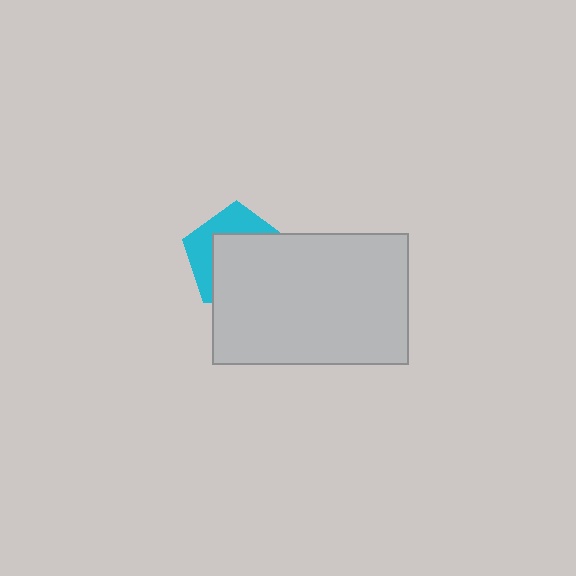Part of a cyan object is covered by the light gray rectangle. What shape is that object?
It is a pentagon.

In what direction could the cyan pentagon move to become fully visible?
The cyan pentagon could move toward the upper-left. That would shift it out from behind the light gray rectangle entirely.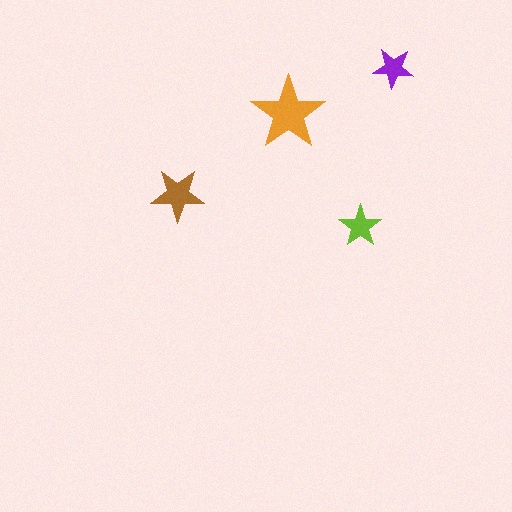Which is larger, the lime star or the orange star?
The orange one.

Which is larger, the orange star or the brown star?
The orange one.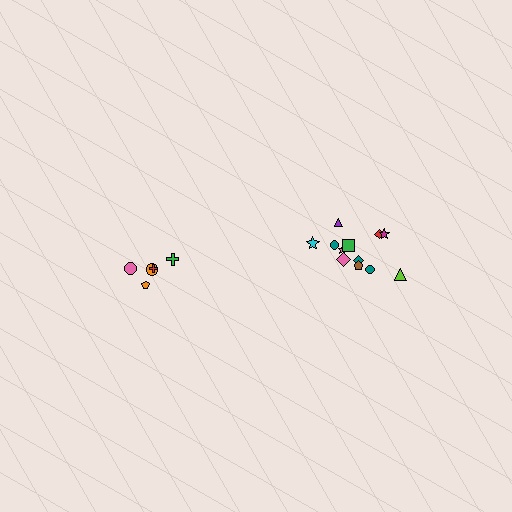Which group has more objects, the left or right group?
The right group.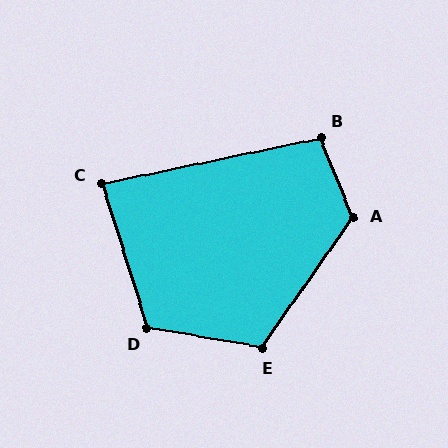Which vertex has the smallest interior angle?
C, at approximately 84 degrees.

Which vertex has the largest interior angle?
A, at approximately 123 degrees.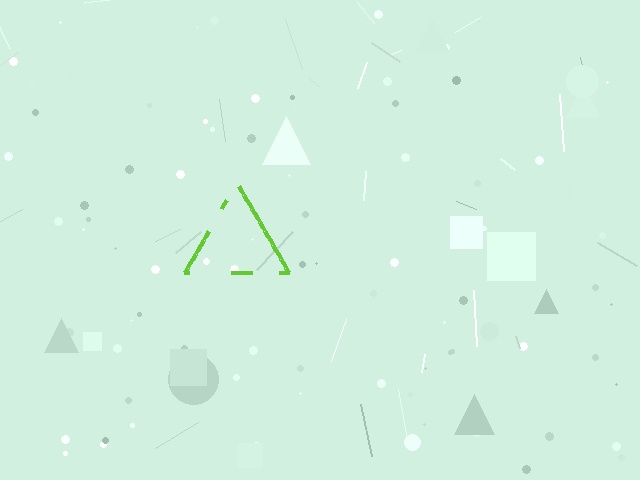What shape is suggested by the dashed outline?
The dashed outline suggests a triangle.